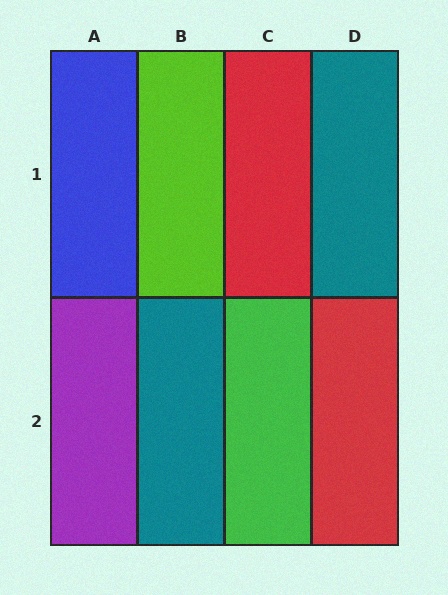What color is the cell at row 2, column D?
Red.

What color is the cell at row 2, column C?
Green.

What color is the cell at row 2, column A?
Purple.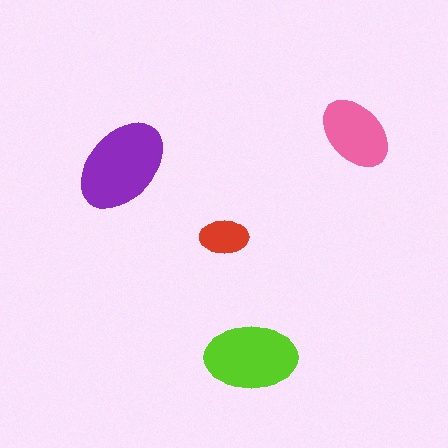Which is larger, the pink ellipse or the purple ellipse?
The purple one.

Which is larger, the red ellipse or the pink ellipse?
The pink one.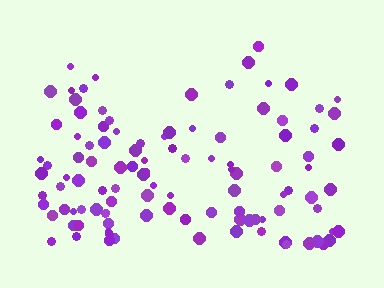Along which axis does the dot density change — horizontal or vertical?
Vertical.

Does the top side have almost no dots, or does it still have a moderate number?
Still a moderate number, just noticeably fewer than the bottom.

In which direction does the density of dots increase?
From top to bottom, with the bottom side densest.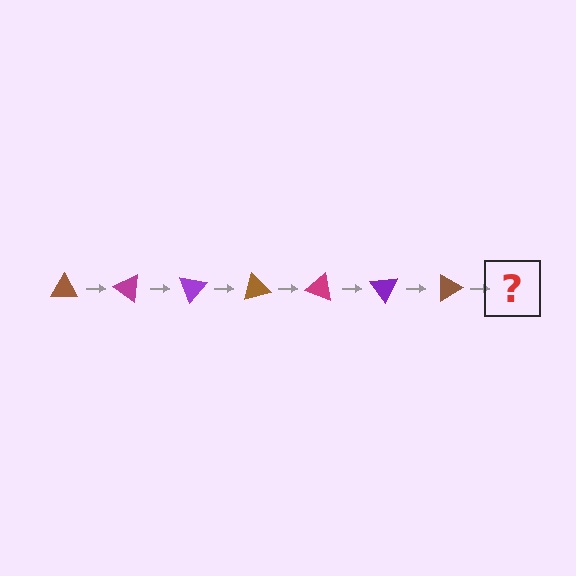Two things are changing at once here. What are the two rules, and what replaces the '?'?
The two rules are that it rotates 35 degrees each step and the color cycles through brown, magenta, and purple. The '?' should be a magenta triangle, rotated 245 degrees from the start.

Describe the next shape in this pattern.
It should be a magenta triangle, rotated 245 degrees from the start.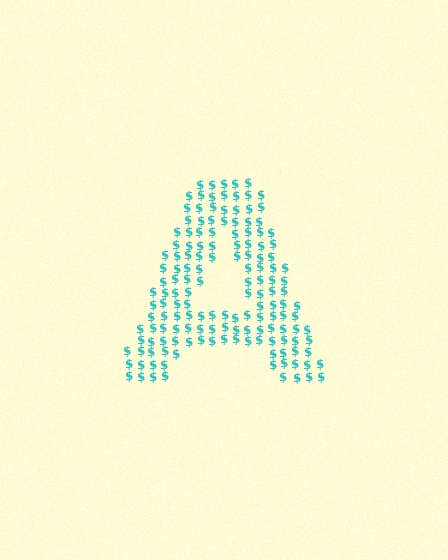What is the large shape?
The large shape is the letter A.